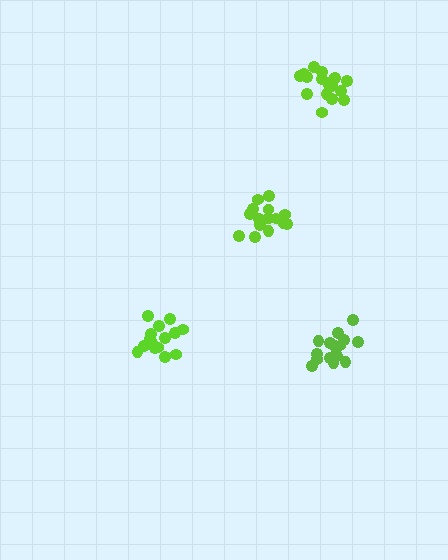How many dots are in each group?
Group 1: 16 dots, Group 2: 15 dots, Group 3: 17 dots, Group 4: 15 dots (63 total).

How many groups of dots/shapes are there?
There are 4 groups.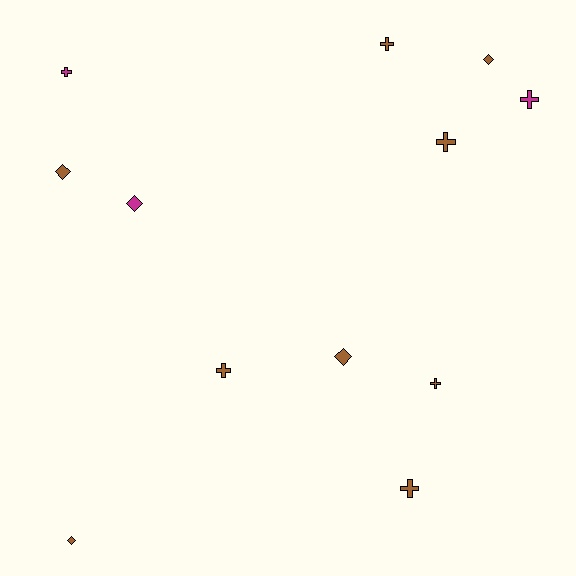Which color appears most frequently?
Brown, with 9 objects.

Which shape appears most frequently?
Cross, with 7 objects.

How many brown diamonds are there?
There are 4 brown diamonds.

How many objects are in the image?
There are 12 objects.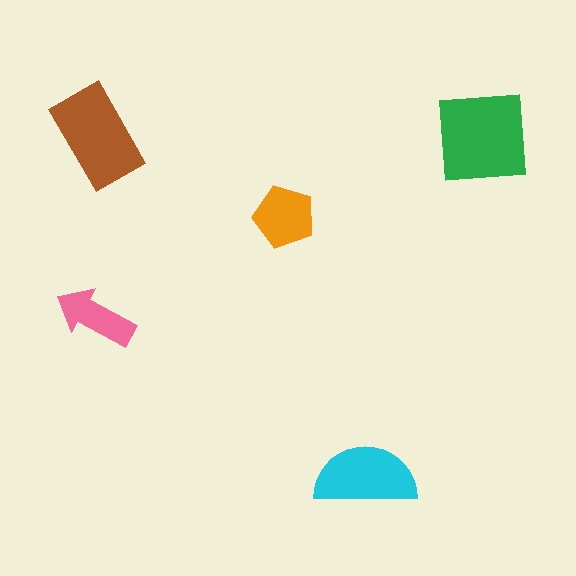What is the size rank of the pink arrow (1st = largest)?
5th.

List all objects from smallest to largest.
The pink arrow, the orange pentagon, the cyan semicircle, the brown rectangle, the green square.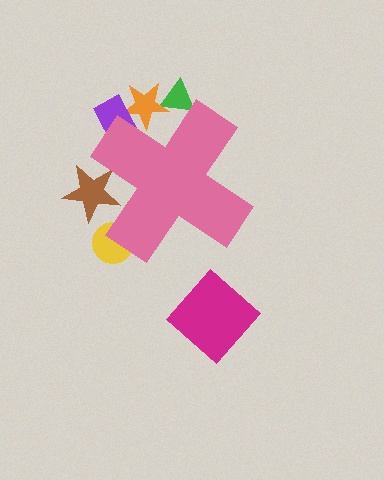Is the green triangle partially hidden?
Yes, the green triangle is partially hidden behind the pink cross.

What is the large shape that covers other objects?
A pink cross.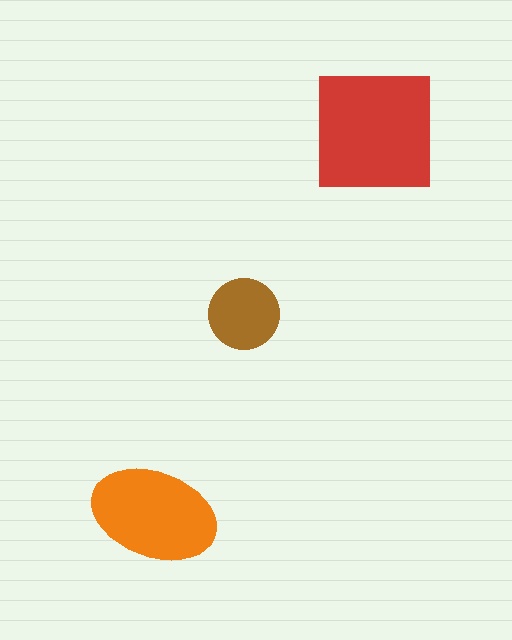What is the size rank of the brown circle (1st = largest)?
3rd.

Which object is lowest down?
The orange ellipse is bottommost.